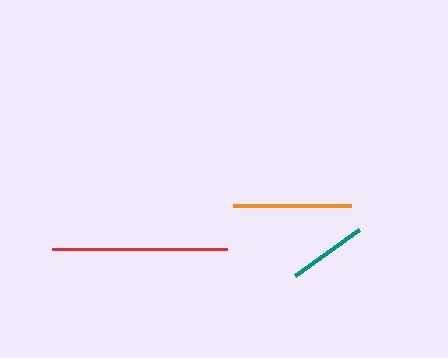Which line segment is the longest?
The red line is the longest at approximately 175 pixels.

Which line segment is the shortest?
The teal line is the shortest at approximately 78 pixels.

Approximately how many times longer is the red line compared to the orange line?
The red line is approximately 1.5 times the length of the orange line.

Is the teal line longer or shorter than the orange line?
The orange line is longer than the teal line.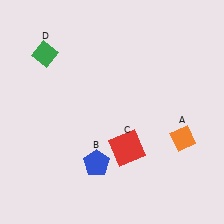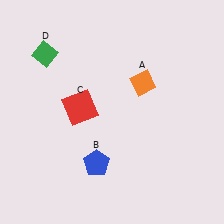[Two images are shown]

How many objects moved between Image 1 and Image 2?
2 objects moved between the two images.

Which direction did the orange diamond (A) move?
The orange diamond (A) moved up.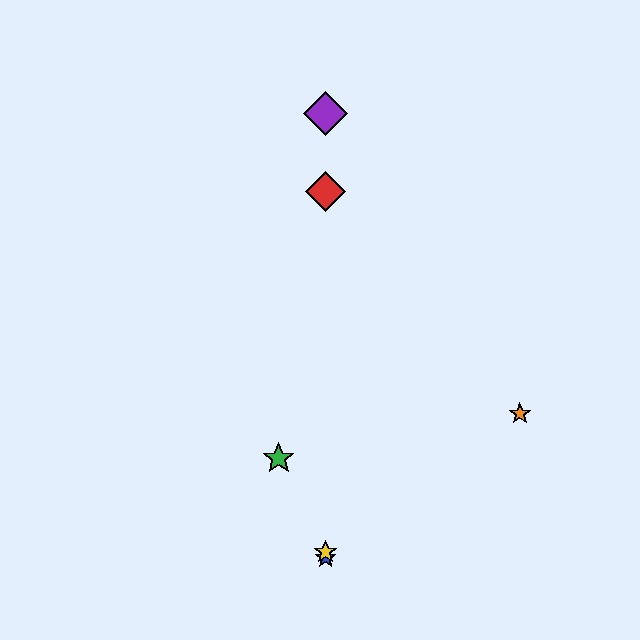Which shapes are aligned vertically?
The red diamond, the blue star, the yellow star, the purple diamond are aligned vertically.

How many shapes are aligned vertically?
4 shapes (the red diamond, the blue star, the yellow star, the purple diamond) are aligned vertically.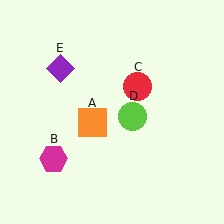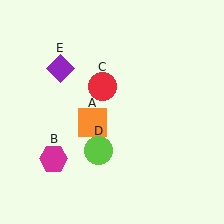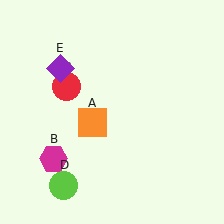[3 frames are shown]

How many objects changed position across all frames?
2 objects changed position: red circle (object C), lime circle (object D).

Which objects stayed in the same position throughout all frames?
Orange square (object A) and magenta hexagon (object B) and purple diamond (object E) remained stationary.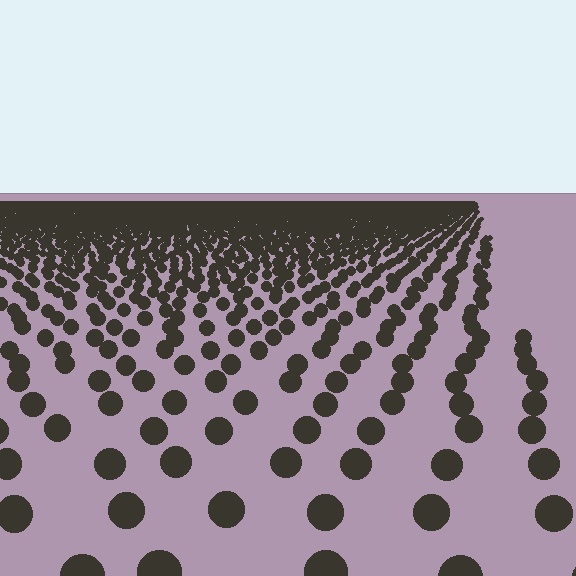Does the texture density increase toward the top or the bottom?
Density increases toward the top.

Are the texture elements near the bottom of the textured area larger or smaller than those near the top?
Larger. Near the bottom, elements are closer to the viewer and appear at a bigger on-screen size.